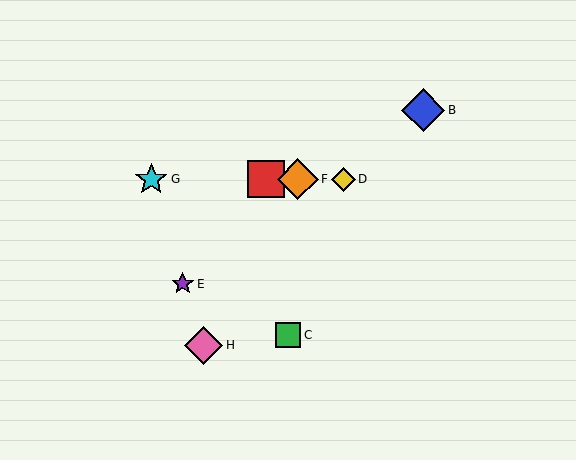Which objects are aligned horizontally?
Objects A, D, F, G are aligned horizontally.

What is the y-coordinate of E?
Object E is at y≈284.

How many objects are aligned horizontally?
4 objects (A, D, F, G) are aligned horizontally.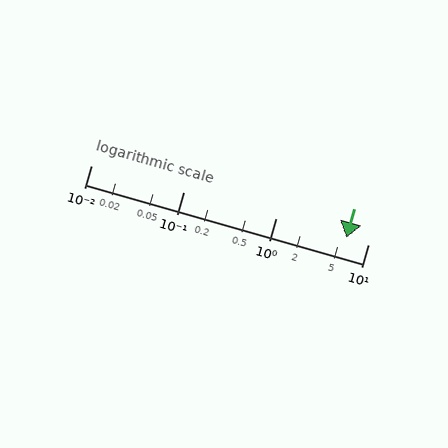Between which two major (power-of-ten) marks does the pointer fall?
The pointer is between 1 and 10.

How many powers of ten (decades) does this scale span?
The scale spans 3 decades, from 0.01 to 10.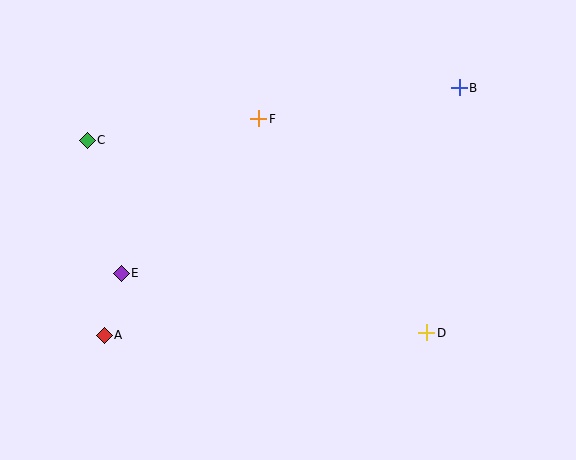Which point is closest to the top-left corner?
Point C is closest to the top-left corner.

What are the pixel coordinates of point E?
Point E is at (121, 273).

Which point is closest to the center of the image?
Point F at (259, 119) is closest to the center.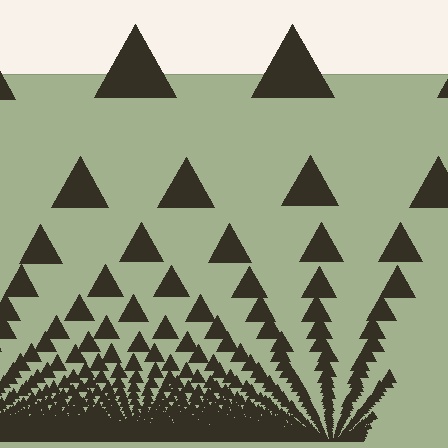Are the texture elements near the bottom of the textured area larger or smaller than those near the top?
Smaller. The gradient is inverted — elements near the bottom are smaller and denser.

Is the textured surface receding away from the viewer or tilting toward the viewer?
The surface appears to tilt toward the viewer. Texture elements get larger and sparser toward the top.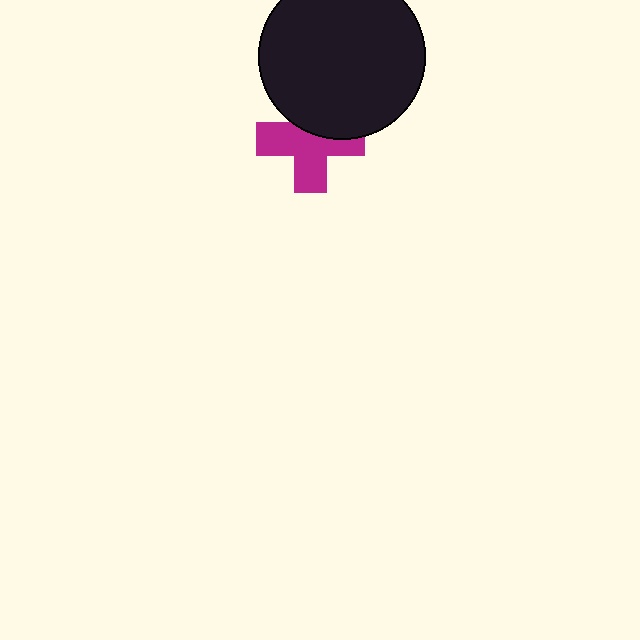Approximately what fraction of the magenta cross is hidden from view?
Roughly 37% of the magenta cross is hidden behind the black circle.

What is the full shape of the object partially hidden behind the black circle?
The partially hidden object is a magenta cross.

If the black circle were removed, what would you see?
You would see the complete magenta cross.